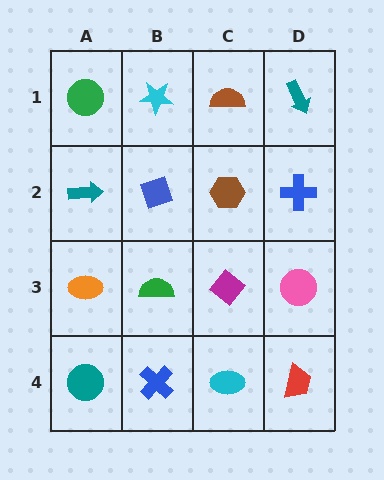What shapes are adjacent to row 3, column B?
A blue diamond (row 2, column B), a blue cross (row 4, column B), an orange ellipse (row 3, column A), a magenta diamond (row 3, column C).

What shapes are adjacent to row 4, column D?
A pink circle (row 3, column D), a cyan ellipse (row 4, column C).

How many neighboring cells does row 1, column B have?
3.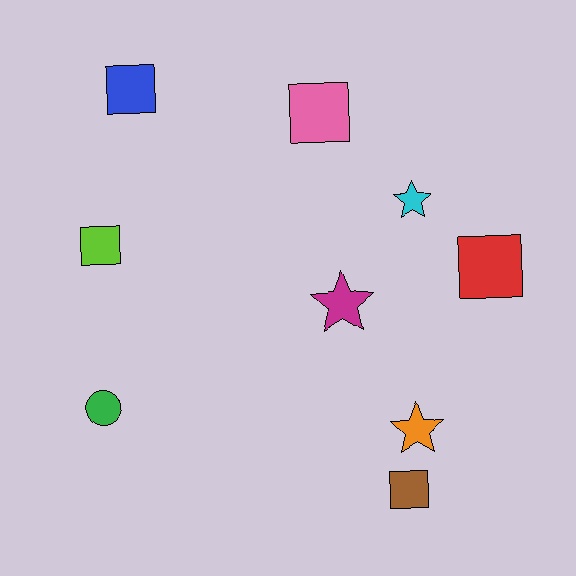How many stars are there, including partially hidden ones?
There are 3 stars.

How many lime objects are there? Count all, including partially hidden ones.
There is 1 lime object.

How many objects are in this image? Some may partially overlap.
There are 9 objects.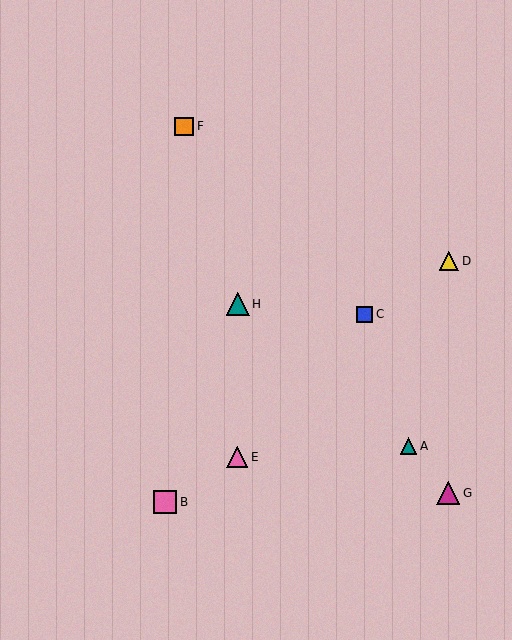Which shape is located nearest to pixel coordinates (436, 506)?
The magenta triangle (labeled G) at (448, 493) is nearest to that location.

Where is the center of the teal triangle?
The center of the teal triangle is at (409, 446).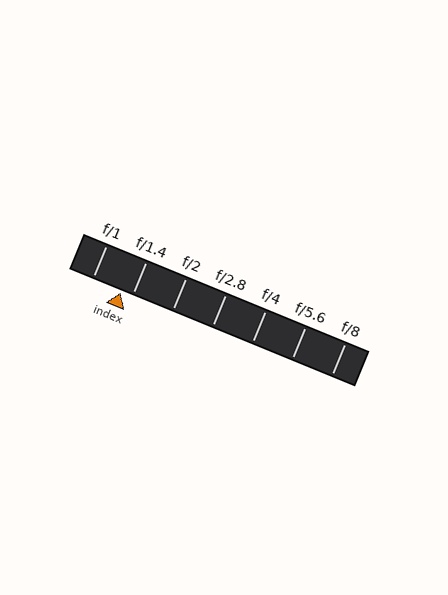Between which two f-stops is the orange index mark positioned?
The index mark is between f/1 and f/1.4.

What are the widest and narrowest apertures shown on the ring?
The widest aperture shown is f/1 and the narrowest is f/8.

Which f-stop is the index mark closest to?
The index mark is closest to f/1.4.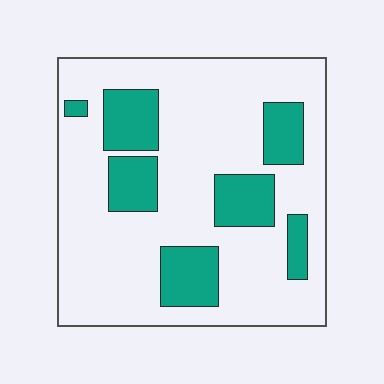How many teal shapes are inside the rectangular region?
7.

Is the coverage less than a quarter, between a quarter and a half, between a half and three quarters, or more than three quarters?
Less than a quarter.